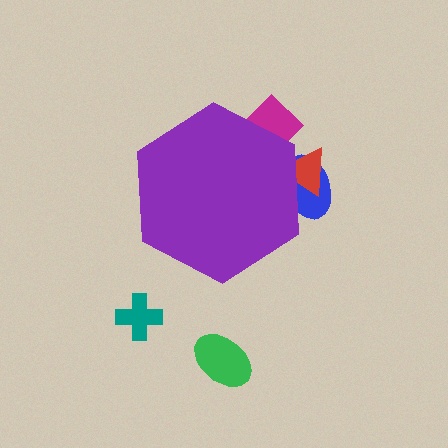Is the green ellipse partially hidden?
No, the green ellipse is fully visible.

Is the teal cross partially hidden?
No, the teal cross is fully visible.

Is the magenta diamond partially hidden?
Yes, the magenta diamond is partially hidden behind the purple hexagon.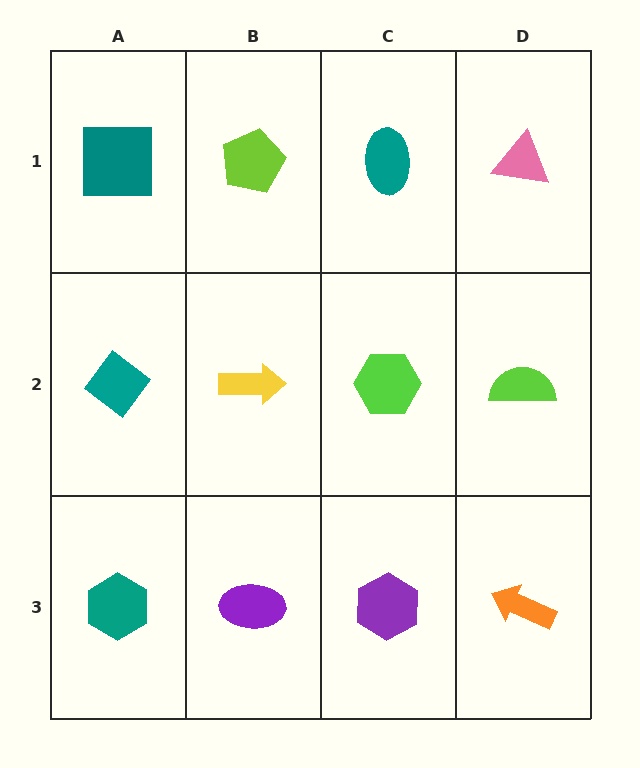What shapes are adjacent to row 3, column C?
A lime hexagon (row 2, column C), a purple ellipse (row 3, column B), an orange arrow (row 3, column D).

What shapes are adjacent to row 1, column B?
A yellow arrow (row 2, column B), a teal square (row 1, column A), a teal ellipse (row 1, column C).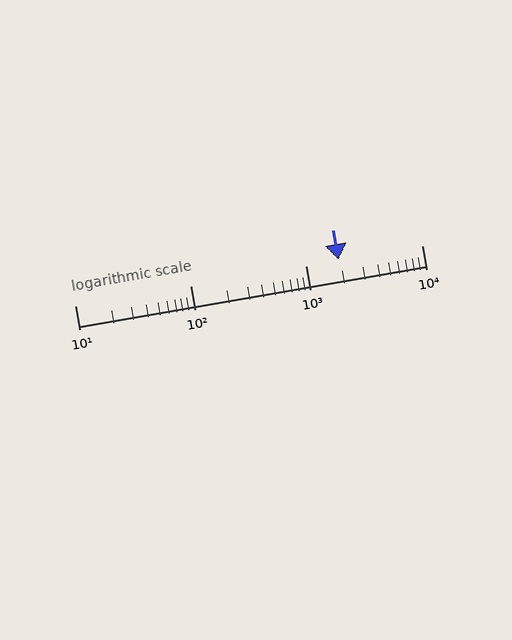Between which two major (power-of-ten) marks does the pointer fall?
The pointer is between 1000 and 10000.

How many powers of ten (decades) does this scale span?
The scale spans 3 decades, from 10 to 10000.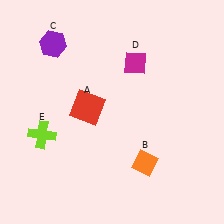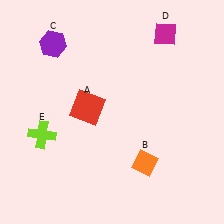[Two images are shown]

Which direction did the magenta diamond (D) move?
The magenta diamond (D) moved right.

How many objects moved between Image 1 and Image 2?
1 object moved between the two images.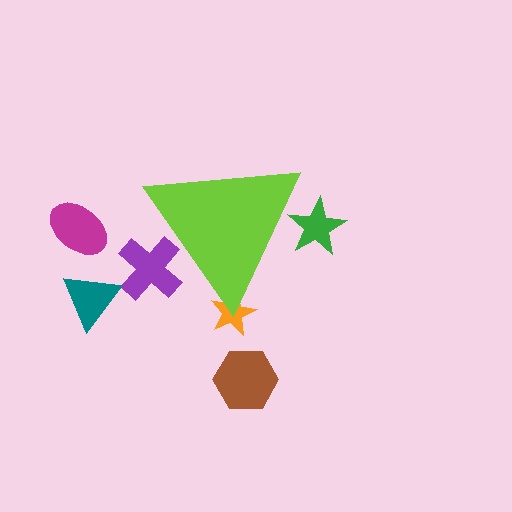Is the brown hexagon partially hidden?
No, the brown hexagon is fully visible.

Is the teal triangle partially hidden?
No, the teal triangle is fully visible.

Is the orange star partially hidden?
Yes, the orange star is partially hidden behind the lime triangle.